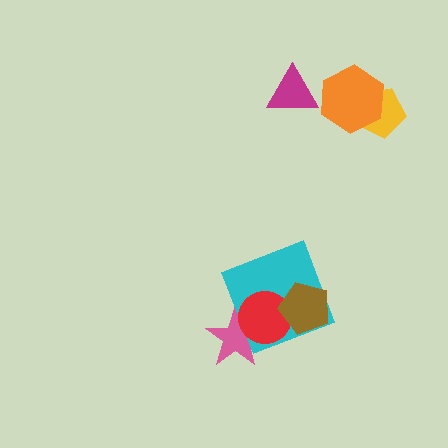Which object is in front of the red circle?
The brown pentagon is in front of the red circle.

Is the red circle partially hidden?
Yes, it is partially covered by another shape.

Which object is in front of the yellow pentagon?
The orange hexagon is in front of the yellow pentagon.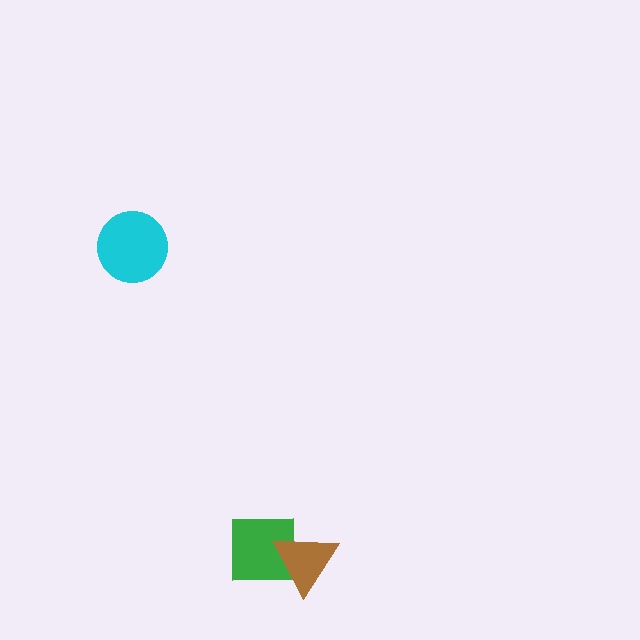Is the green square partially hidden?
Yes, it is partially covered by another shape.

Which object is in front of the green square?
The brown triangle is in front of the green square.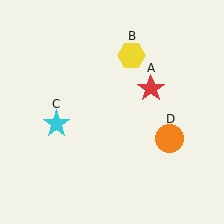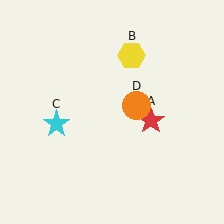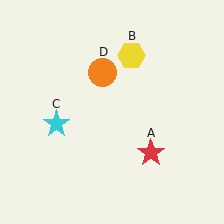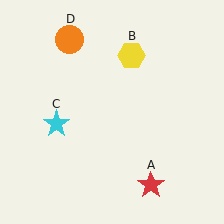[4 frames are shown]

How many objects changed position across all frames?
2 objects changed position: red star (object A), orange circle (object D).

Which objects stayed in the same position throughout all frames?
Yellow hexagon (object B) and cyan star (object C) remained stationary.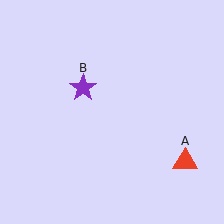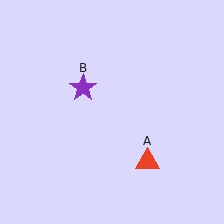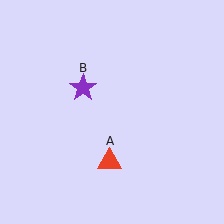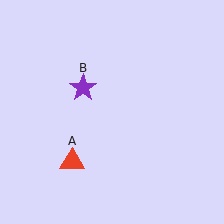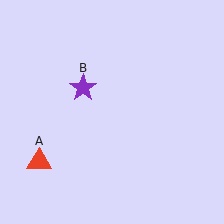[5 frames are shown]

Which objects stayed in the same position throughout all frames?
Purple star (object B) remained stationary.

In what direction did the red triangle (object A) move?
The red triangle (object A) moved left.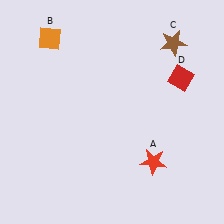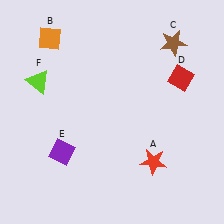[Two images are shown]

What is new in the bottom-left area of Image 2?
A purple diamond (E) was added in the bottom-left area of Image 2.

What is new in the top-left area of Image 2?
A lime triangle (F) was added in the top-left area of Image 2.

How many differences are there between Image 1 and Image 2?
There are 2 differences between the two images.